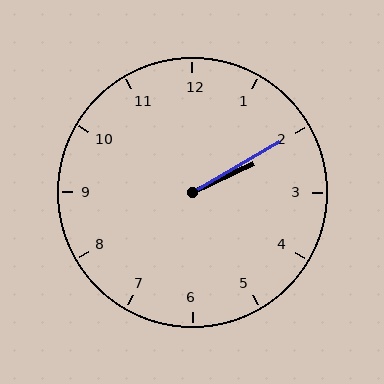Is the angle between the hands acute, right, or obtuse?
It is acute.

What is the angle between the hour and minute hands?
Approximately 5 degrees.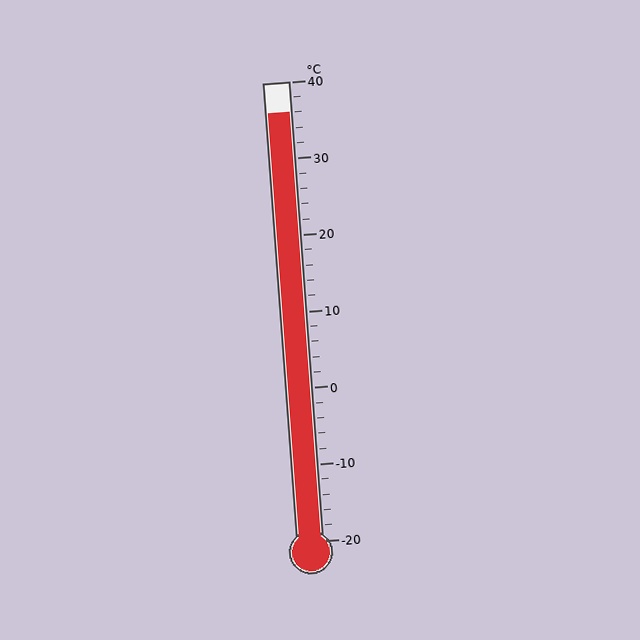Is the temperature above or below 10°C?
The temperature is above 10°C.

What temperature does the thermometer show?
The thermometer shows approximately 36°C.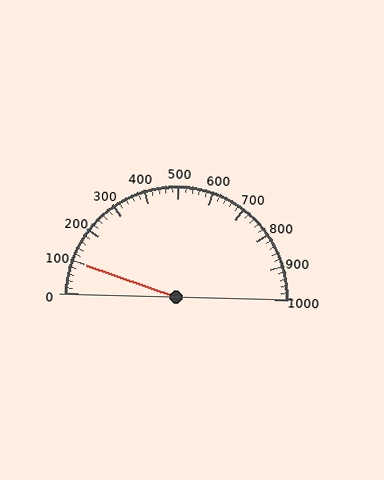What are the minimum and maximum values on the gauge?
The gauge ranges from 0 to 1000.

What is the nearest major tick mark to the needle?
The nearest major tick mark is 100.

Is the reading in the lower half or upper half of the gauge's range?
The reading is in the lower half of the range (0 to 1000).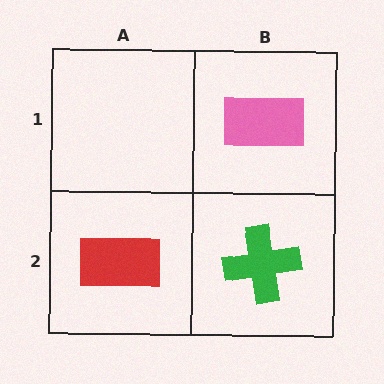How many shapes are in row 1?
1 shape.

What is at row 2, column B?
A green cross.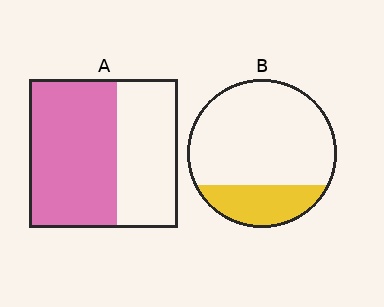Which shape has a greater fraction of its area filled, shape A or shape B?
Shape A.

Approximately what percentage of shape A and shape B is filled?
A is approximately 60% and B is approximately 25%.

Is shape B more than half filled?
No.